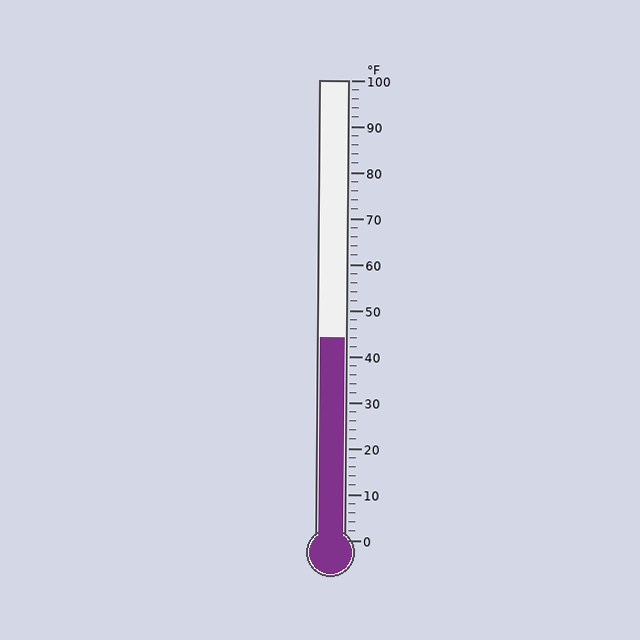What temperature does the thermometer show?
The thermometer shows approximately 44°F.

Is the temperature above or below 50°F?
The temperature is below 50°F.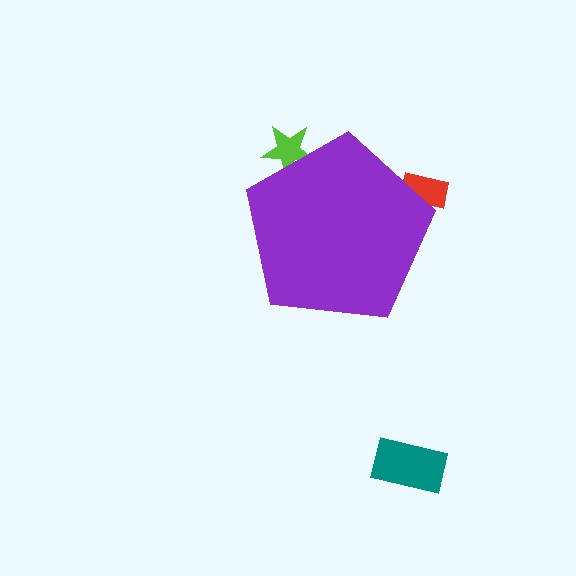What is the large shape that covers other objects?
A purple pentagon.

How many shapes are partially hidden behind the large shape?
2 shapes are partially hidden.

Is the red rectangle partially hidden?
Yes, the red rectangle is partially hidden behind the purple pentagon.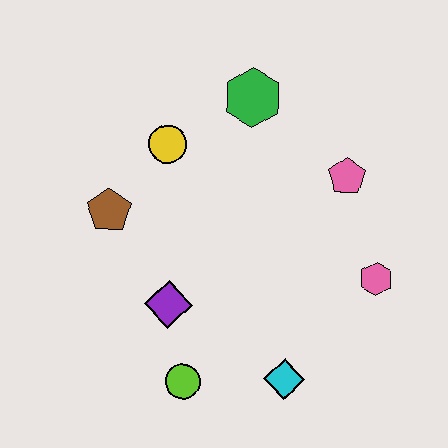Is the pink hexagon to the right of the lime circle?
Yes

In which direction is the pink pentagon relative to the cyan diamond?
The pink pentagon is above the cyan diamond.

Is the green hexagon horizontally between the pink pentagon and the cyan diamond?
No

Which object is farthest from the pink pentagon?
The lime circle is farthest from the pink pentagon.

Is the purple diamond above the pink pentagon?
No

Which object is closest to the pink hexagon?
The pink pentagon is closest to the pink hexagon.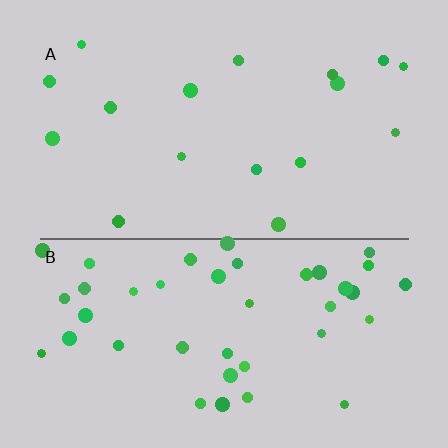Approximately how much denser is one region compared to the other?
Approximately 2.4× — region B over region A.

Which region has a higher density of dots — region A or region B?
B (the bottom).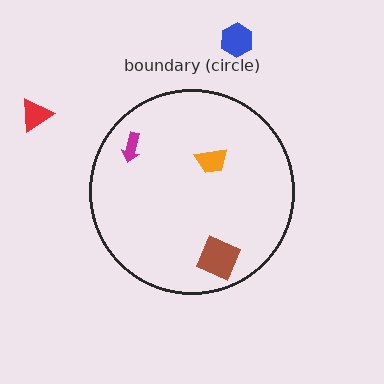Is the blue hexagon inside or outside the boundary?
Outside.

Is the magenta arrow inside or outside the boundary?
Inside.